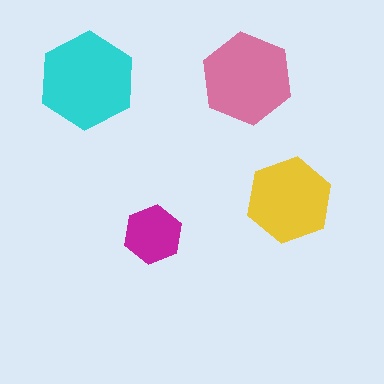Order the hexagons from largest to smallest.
the cyan one, the pink one, the yellow one, the magenta one.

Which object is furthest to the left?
The cyan hexagon is leftmost.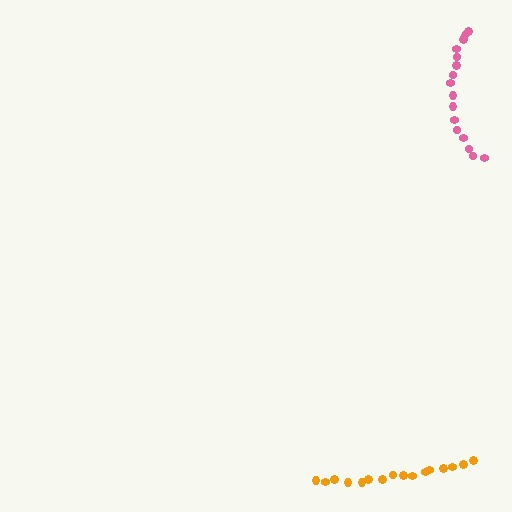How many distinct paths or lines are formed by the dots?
There are 2 distinct paths.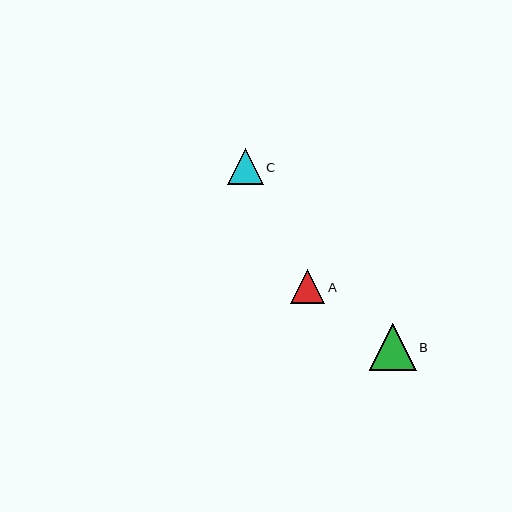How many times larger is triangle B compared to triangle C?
Triangle B is approximately 1.3 times the size of triangle C.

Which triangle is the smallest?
Triangle A is the smallest with a size of approximately 34 pixels.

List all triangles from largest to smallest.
From largest to smallest: B, C, A.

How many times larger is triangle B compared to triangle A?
Triangle B is approximately 1.4 times the size of triangle A.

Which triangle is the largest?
Triangle B is the largest with a size of approximately 47 pixels.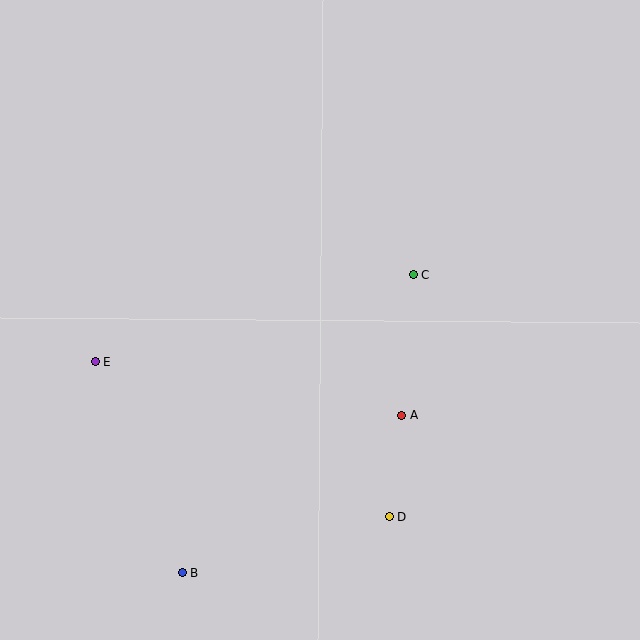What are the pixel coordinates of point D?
Point D is at (389, 516).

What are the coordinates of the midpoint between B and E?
The midpoint between B and E is at (138, 467).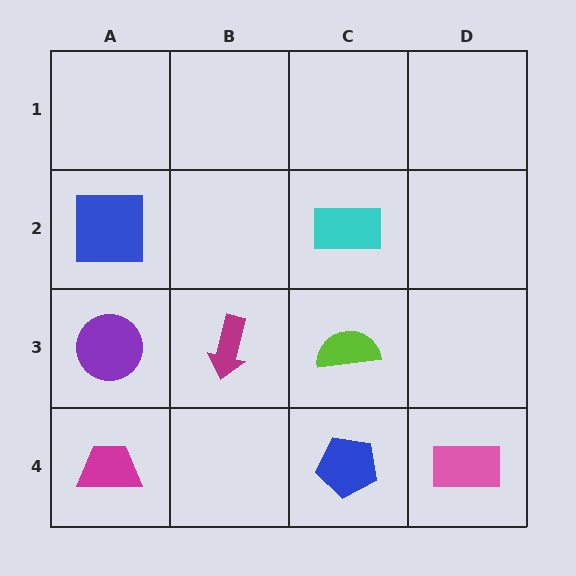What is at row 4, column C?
A blue pentagon.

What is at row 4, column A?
A magenta trapezoid.